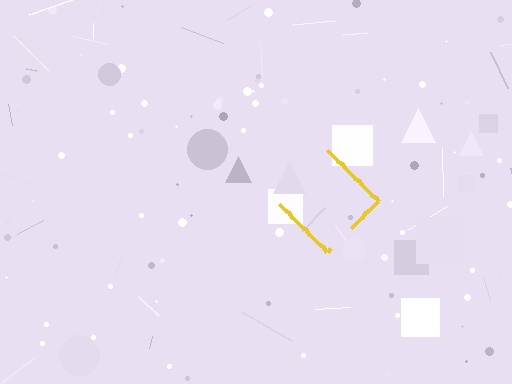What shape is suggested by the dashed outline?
The dashed outline suggests a diamond.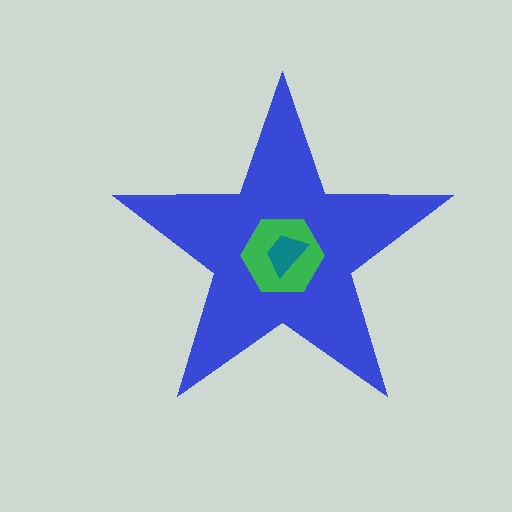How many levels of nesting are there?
3.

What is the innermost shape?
The teal trapezoid.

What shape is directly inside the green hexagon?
The teal trapezoid.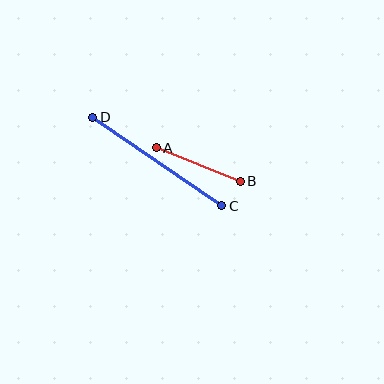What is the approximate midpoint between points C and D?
The midpoint is at approximately (157, 162) pixels.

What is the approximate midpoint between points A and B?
The midpoint is at approximately (198, 165) pixels.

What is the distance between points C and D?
The distance is approximately 157 pixels.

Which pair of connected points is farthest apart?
Points C and D are farthest apart.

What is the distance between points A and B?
The distance is approximately 90 pixels.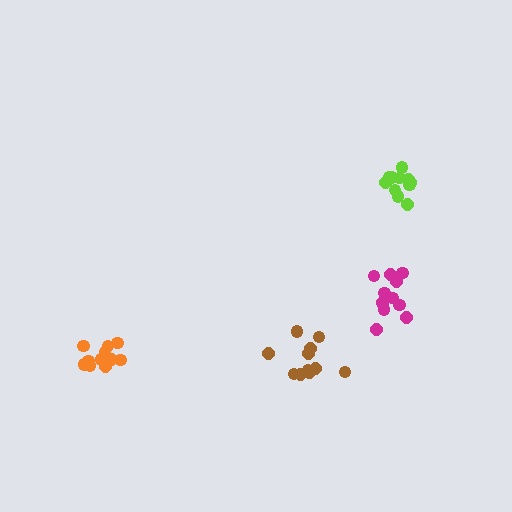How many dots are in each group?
Group 1: 13 dots, Group 2: 11 dots, Group 3: 12 dots, Group 4: 12 dots (48 total).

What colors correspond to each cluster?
The clusters are colored: magenta, brown, lime, orange.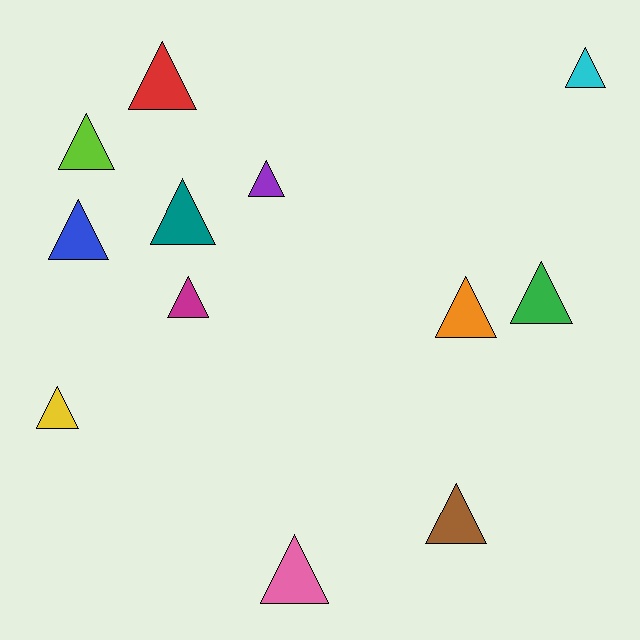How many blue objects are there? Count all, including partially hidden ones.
There is 1 blue object.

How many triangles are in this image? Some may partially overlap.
There are 12 triangles.